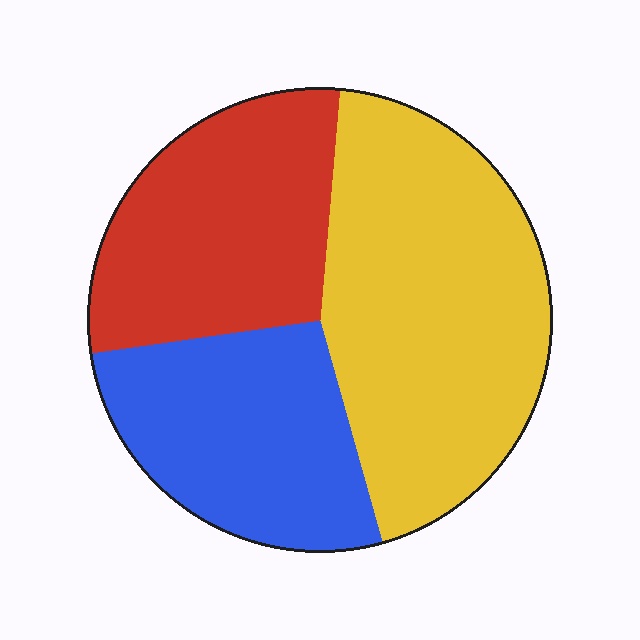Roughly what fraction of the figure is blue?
Blue covers about 25% of the figure.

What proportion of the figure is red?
Red takes up about one quarter (1/4) of the figure.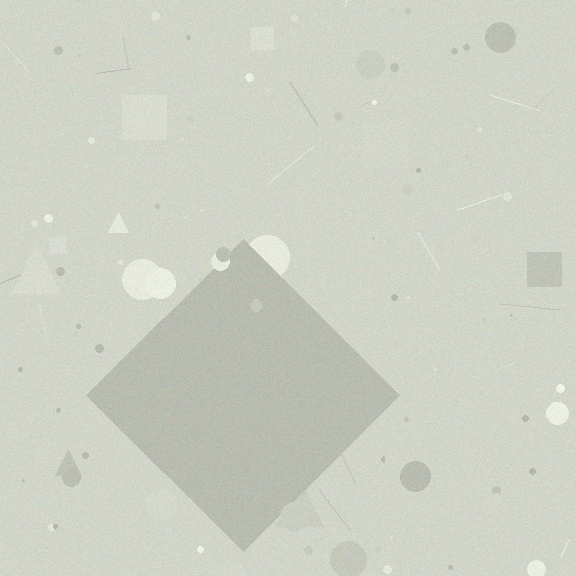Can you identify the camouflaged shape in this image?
The camouflaged shape is a diamond.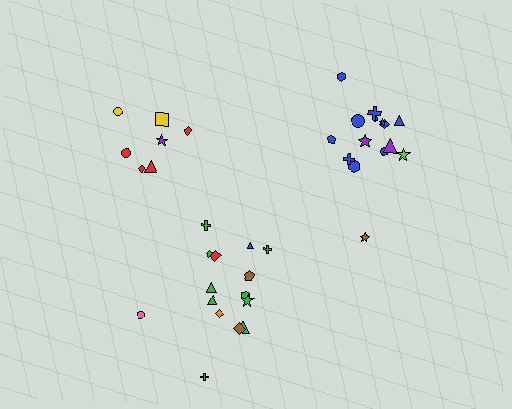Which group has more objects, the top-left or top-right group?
The top-right group.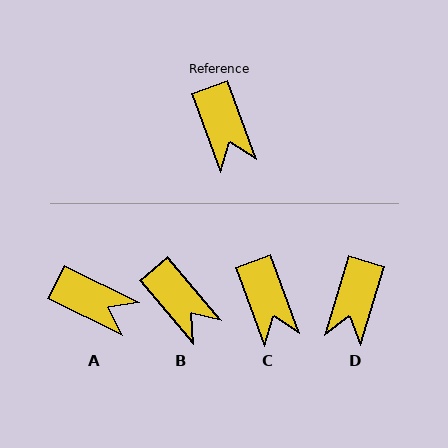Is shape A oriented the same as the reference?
No, it is off by about 43 degrees.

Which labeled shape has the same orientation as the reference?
C.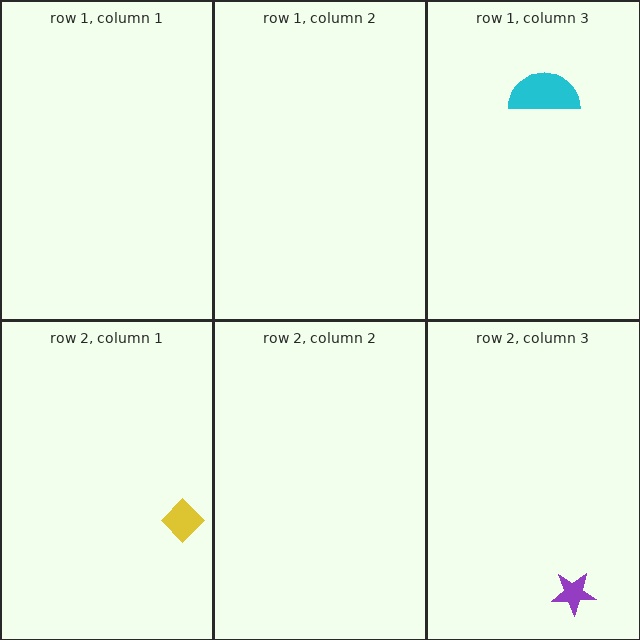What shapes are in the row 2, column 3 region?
The purple star.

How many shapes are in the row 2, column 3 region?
1.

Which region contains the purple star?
The row 2, column 3 region.